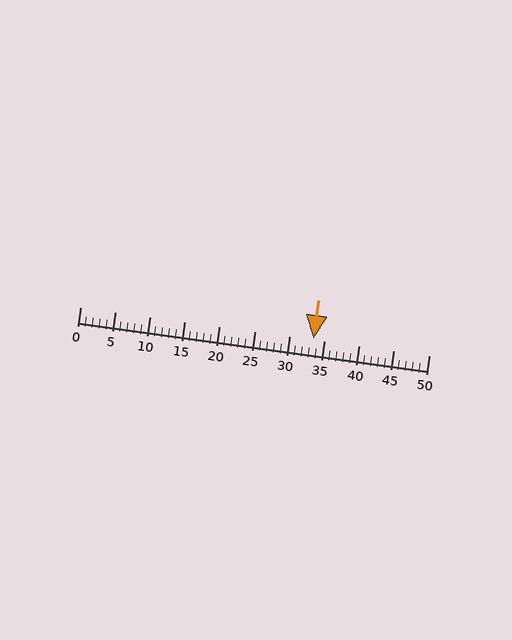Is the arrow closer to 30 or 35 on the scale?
The arrow is closer to 35.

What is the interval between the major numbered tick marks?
The major tick marks are spaced 5 units apart.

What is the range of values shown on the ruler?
The ruler shows values from 0 to 50.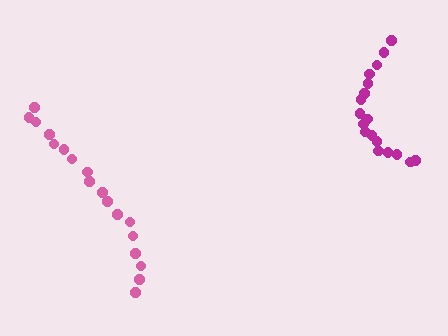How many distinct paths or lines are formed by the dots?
There are 2 distinct paths.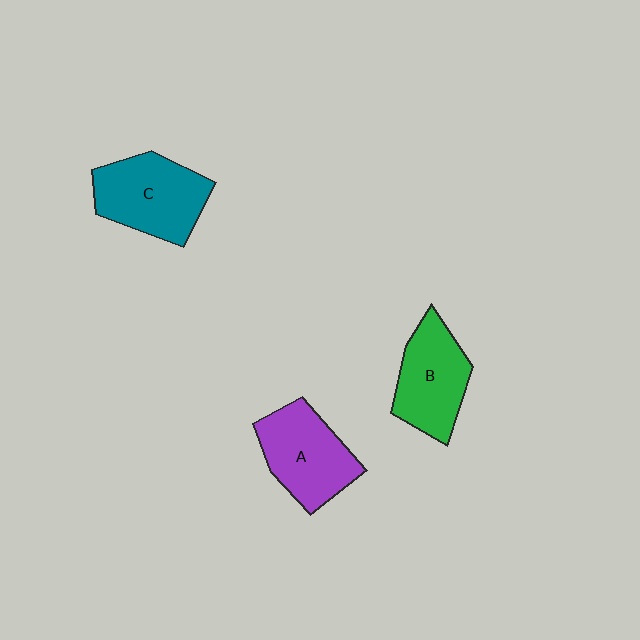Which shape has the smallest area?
Shape B (green).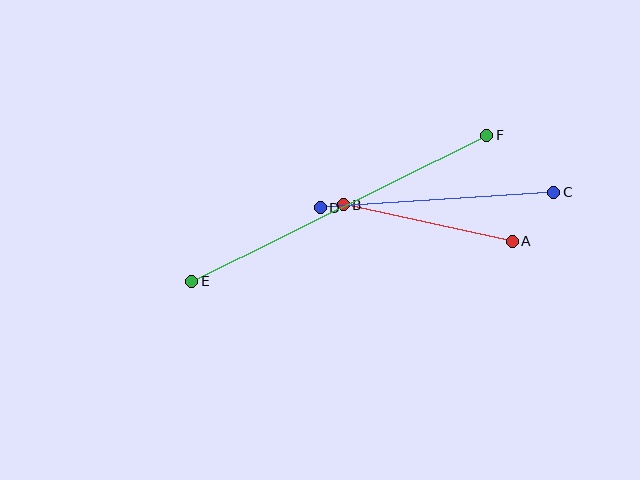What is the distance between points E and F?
The distance is approximately 329 pixels.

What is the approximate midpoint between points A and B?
The midpoint is at approximately (428, 223) pixels.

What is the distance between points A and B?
The distance is approximately 173 pixels.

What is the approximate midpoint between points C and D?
The midpoint is at approximately (437, 200) pixels.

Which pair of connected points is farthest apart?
Points E and F are farthest apart.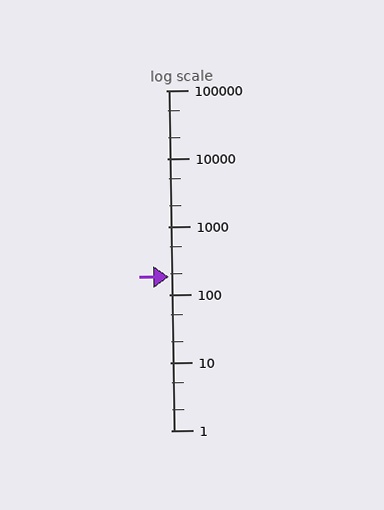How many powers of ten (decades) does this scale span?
The scale spans 5 decades, from 1 to 100000.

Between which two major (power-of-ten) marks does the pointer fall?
The pointer is between 100 and 1000.